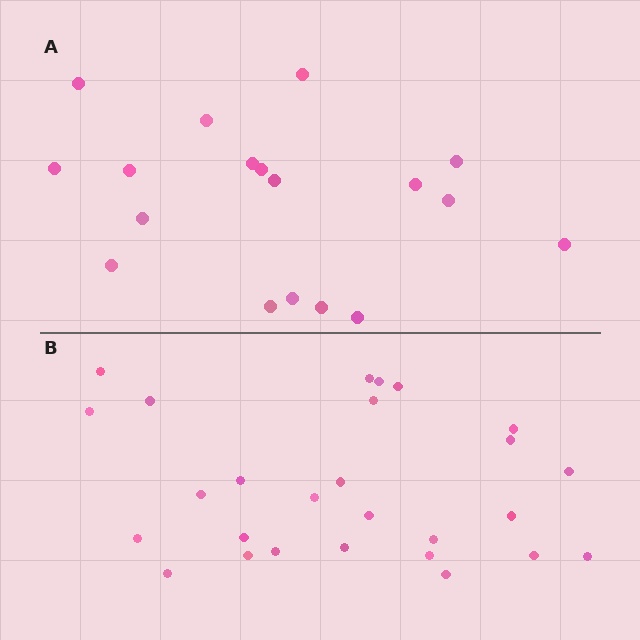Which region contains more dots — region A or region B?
Region B (the bottom region) has more dots.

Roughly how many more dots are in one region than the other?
Region B has roughly 8 or so more dots than region A.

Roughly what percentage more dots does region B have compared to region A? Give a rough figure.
About 50% more.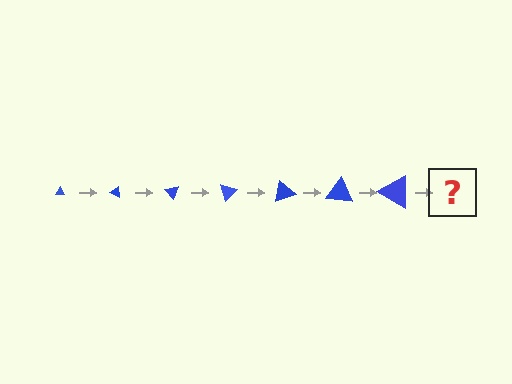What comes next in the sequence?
The next element should be a triangle, larger than the previous one and rotated 175 degrees from the start.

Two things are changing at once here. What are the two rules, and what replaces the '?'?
The two rules are that the triangle grows larger each step and it rotates 25 degrees each step. The '?' should be a triangle, larger than the previous one and rotated 175 degrees from the start.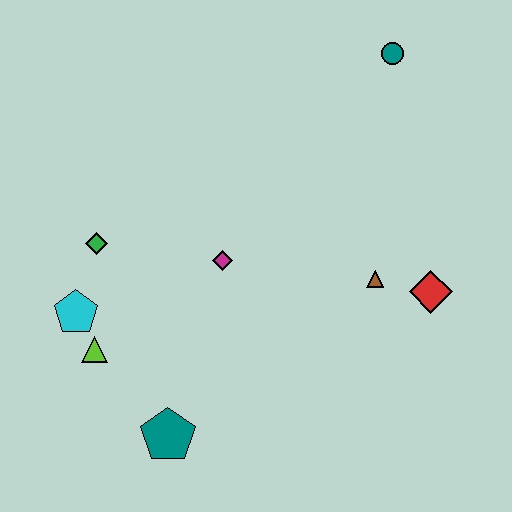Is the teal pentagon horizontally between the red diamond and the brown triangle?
No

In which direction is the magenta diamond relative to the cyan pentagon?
The magenta diamond is to the right of the cyan pentagon.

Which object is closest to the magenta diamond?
The green diamond is closest to the magenta diamond.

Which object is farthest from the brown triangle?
The cyan pentagon is farthest from the brown triangle.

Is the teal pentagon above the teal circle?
No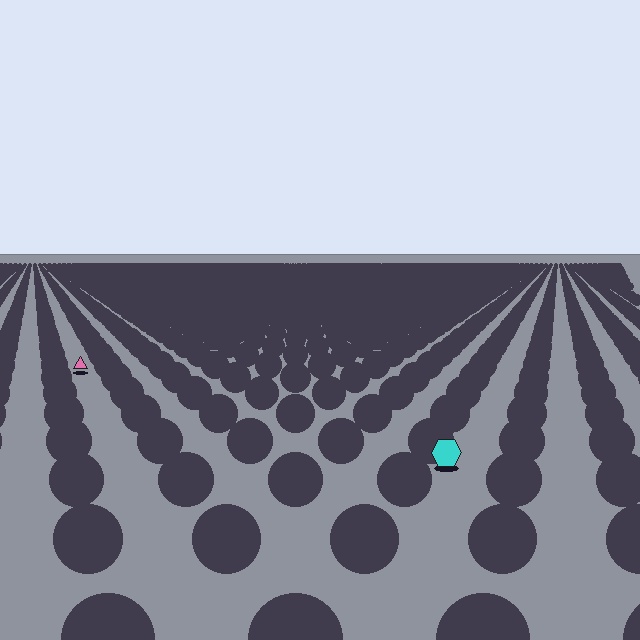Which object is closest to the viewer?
The cyan hexagon is closest. The texture marks near it are larger and more spread out.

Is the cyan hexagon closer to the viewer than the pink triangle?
Yes. The cyan hexagon is closer — you can tell from the texture gradient: the ground texture is coarser near it.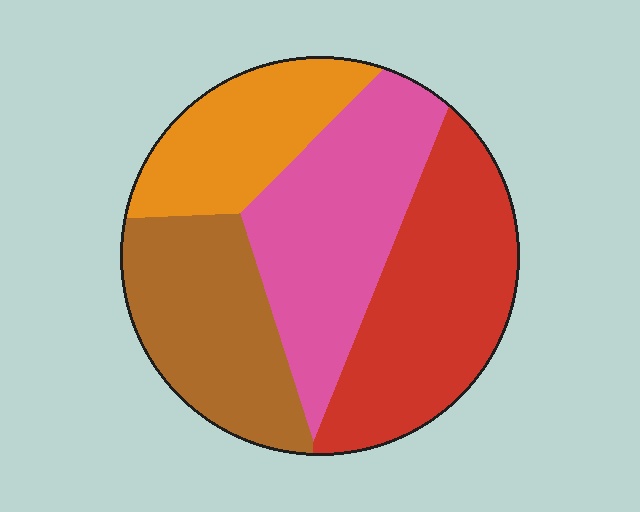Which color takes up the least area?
Orange, at roughly 20%.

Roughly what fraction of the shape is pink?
Pink takes up between a sixth and a third of the shape.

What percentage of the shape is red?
Red covers 30% of the shape.